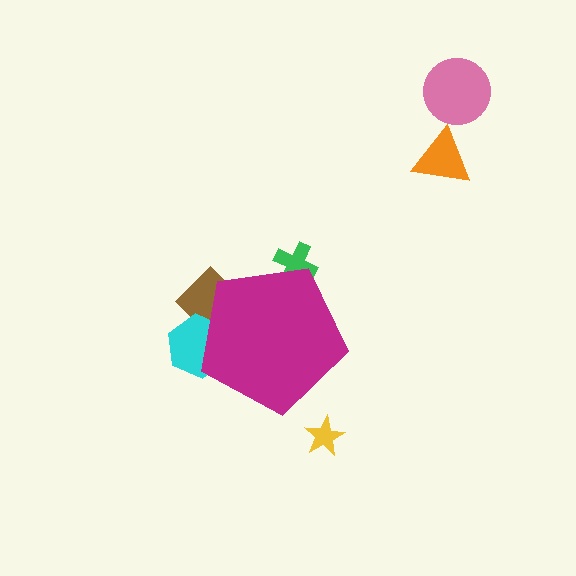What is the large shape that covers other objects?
A magenta pentagon.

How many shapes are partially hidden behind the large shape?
3 shapes are partially hidden.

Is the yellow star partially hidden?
No, the yellow star is fully visible.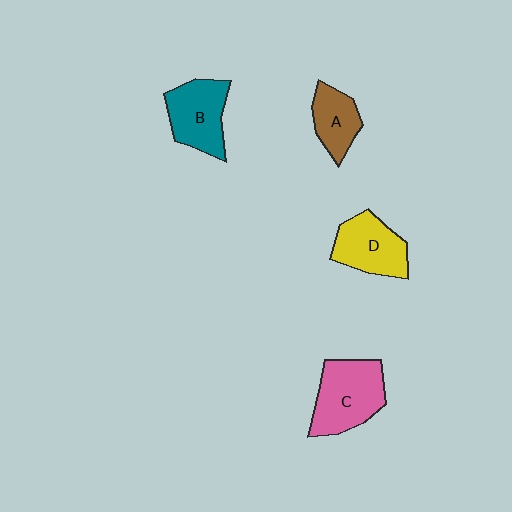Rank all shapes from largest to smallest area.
From largest to smallest: C (pink), B (teal), D (yellow), A (brown).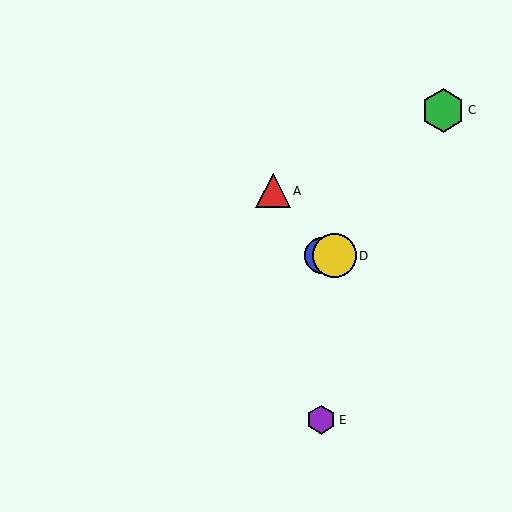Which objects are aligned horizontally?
Objects B, D are aligned horizontally.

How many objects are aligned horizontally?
2 objects (B, D) are aligned horizontally.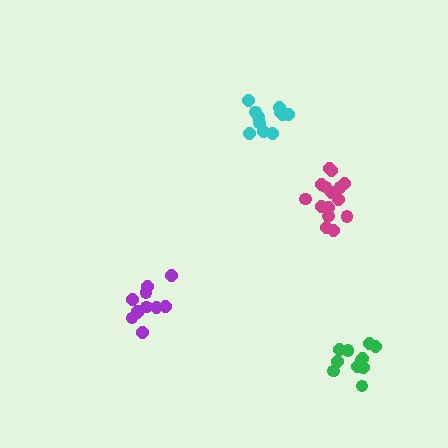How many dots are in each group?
Group 1: 11 dots, Group 2: 15 dots, Group 3: 11 dots, Group 4: 11 dots (48 total).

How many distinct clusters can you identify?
There are 4 distinct clusters.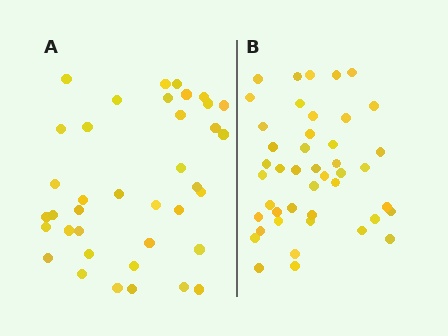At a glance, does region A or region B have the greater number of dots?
Region B (the right region) has more dots.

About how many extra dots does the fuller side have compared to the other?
Region B has about 6 more dots than region A.